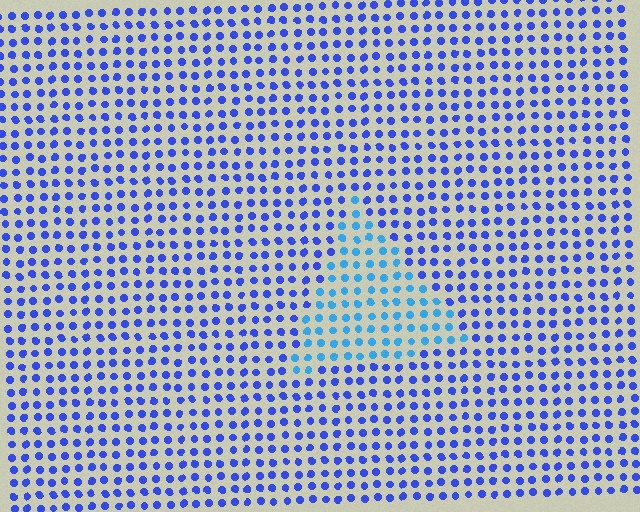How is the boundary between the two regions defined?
The boundary is defined purely by a slight shift in hue (about 31 degrees). Spacing, size, and orientation are identical on both sides.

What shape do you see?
I see a triangle.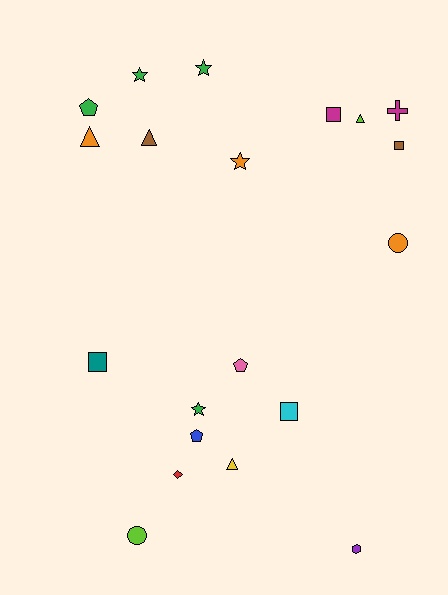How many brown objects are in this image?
There are 2 brown objects.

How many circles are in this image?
There are 2 circles.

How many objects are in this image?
There are 20 objects.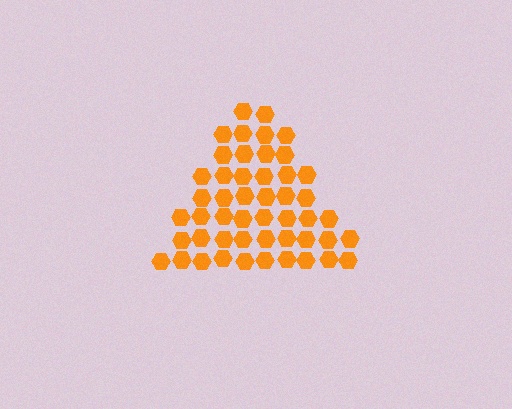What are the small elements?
The small elements are hexagons.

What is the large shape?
The large shape is a triangle.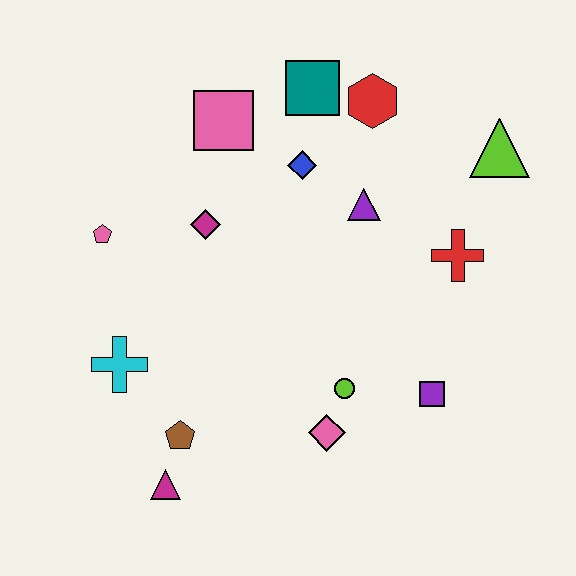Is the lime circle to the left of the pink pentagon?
No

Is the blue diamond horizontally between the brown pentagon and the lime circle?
Yes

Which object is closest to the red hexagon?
The teal square is closest to the red hexagon.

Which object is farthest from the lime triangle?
The magenta triangle is farthest from the lime triangle.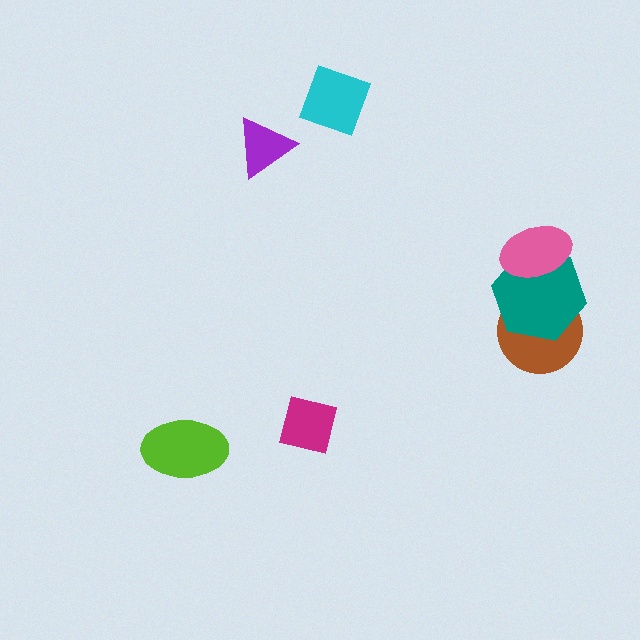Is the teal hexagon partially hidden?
Yes, it is partially covered by another shape.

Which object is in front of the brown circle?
The teal hexagon is in front of the brown circle.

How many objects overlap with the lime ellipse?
0 objects overlap with the lime ellipse.